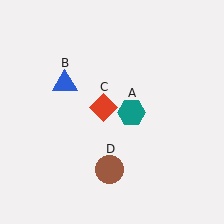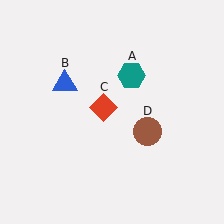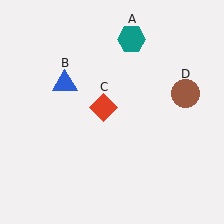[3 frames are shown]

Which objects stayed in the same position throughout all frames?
Blue triangle (object B) and red diamond (object C) remained stationary.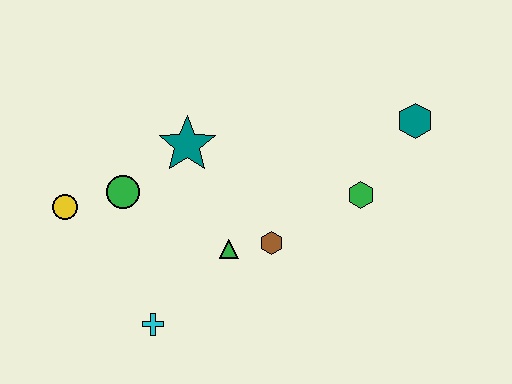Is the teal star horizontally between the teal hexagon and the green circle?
Yes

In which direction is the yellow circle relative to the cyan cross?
The yellow circle is above the cyan cross.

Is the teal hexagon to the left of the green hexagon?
No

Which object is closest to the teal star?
The green circle is closest to the teal star.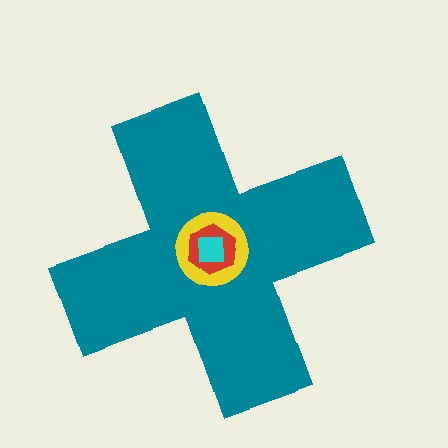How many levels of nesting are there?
4.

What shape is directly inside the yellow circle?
The red hexagon.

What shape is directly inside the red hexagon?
The cyan square.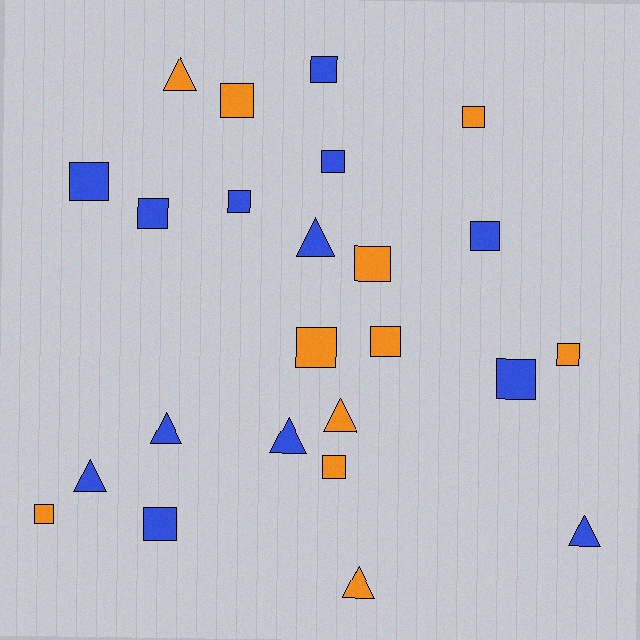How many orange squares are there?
There are 8 orange squares.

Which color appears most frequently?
Blue, with 13 objects.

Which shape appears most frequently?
Square, with 16 objects.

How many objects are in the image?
There are 24 objects.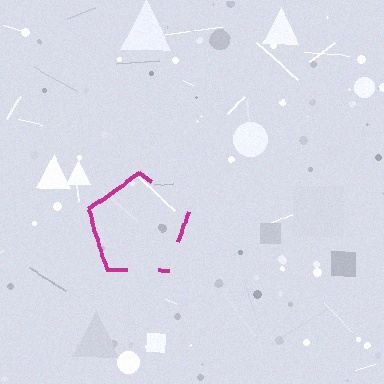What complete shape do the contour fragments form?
The contour fragments form a pentagon.